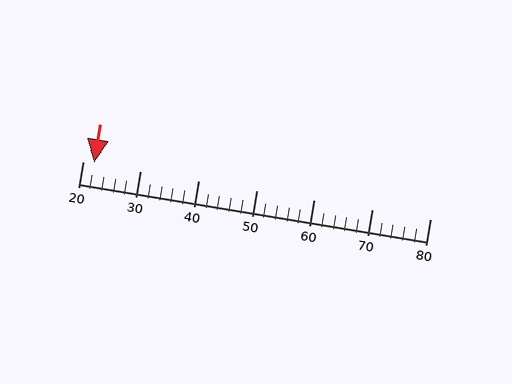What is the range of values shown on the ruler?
The ruler shows values from 20 to 80.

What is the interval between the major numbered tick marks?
The major tick marks are spaced 10 units apart.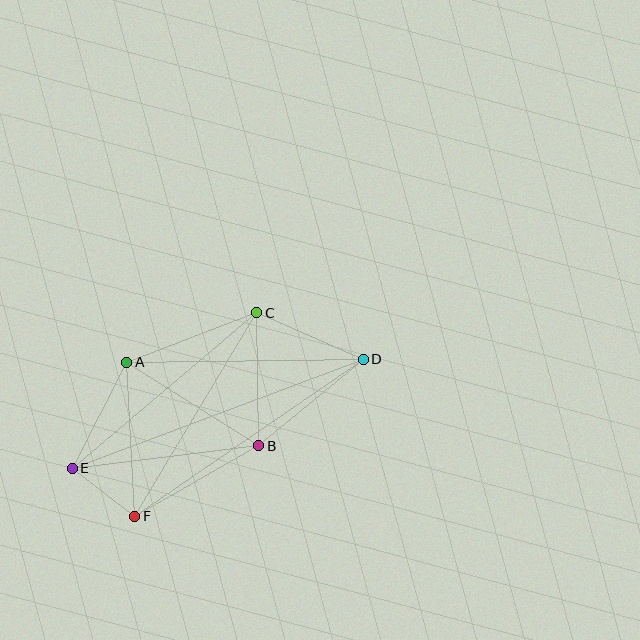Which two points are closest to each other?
Points E and F are closest to each other.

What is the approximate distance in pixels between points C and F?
The distance between C and F is approximately 237 pixels.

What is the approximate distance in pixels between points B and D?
The distance between B and D is approximately 135 pixels.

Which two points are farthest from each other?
Points D and E are farthest from each other.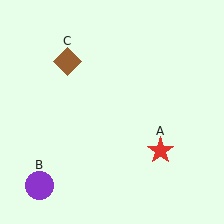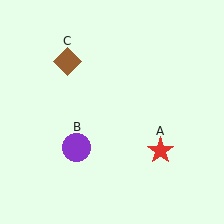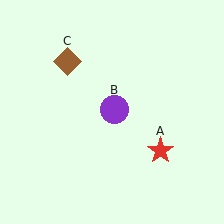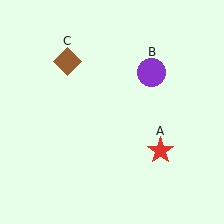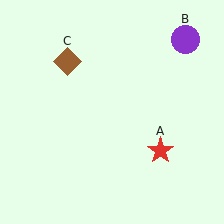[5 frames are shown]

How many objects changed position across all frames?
1 object changed position: purple circle (object B).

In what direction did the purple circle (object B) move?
The purple circle (object B) moved up and to the right.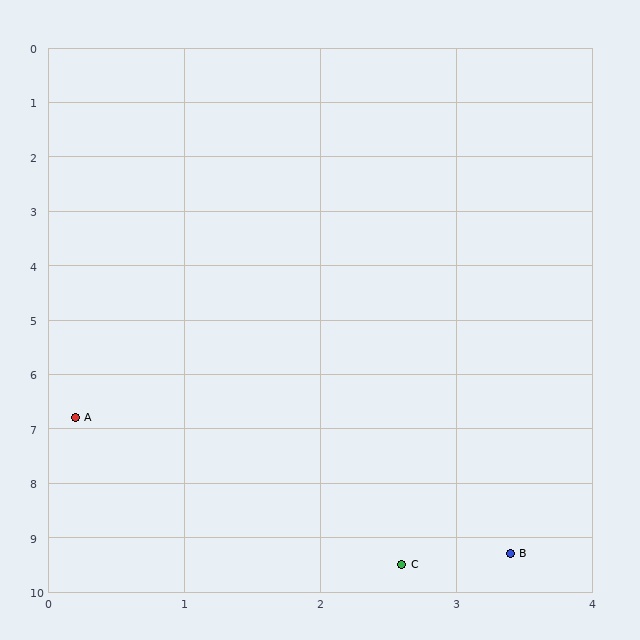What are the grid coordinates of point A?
Point A is at approximately (0.2, 6.8).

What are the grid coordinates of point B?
Point B is at approximately (3.4, 9.3).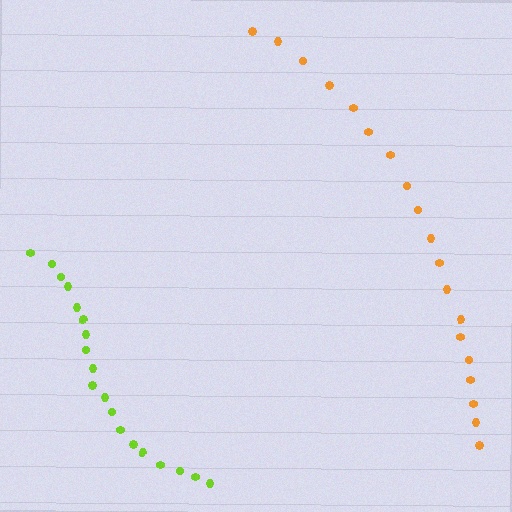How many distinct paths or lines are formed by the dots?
There are 2 distinct paths.